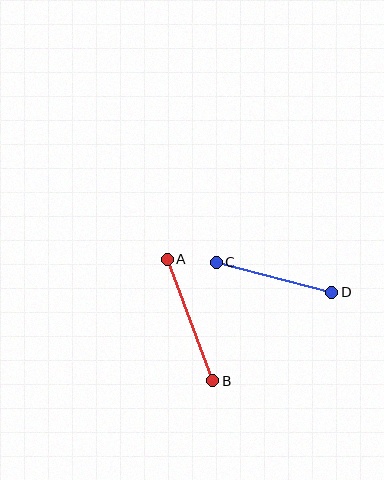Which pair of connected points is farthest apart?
Points A and B are farthest apart.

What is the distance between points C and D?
The distance is approximately 119 pixels.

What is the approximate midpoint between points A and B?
The midpoint is at approximately (190, 320) pixels.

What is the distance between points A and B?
The distance is approximately 130 pixels.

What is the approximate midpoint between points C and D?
The midpoint is at approximately (274, 277) pixels.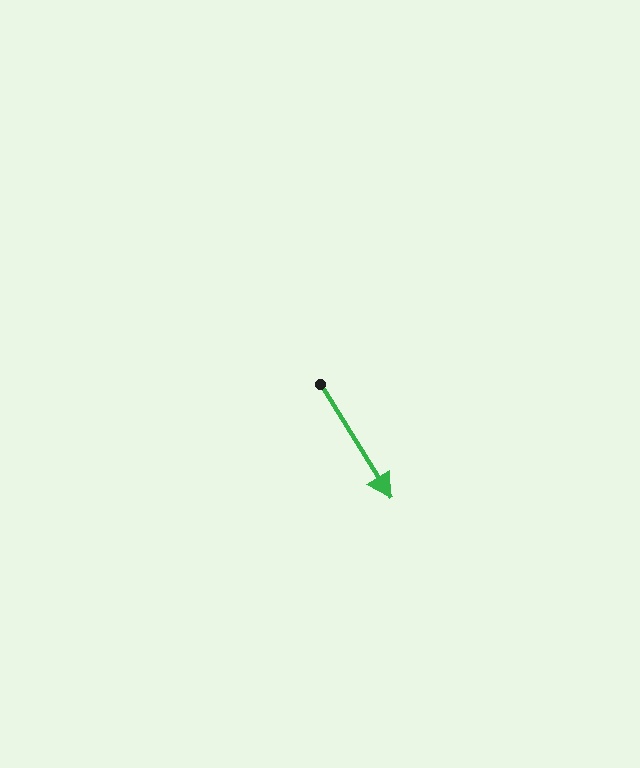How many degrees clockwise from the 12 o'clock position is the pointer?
Approximately 148 degrees.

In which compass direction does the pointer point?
Southeast.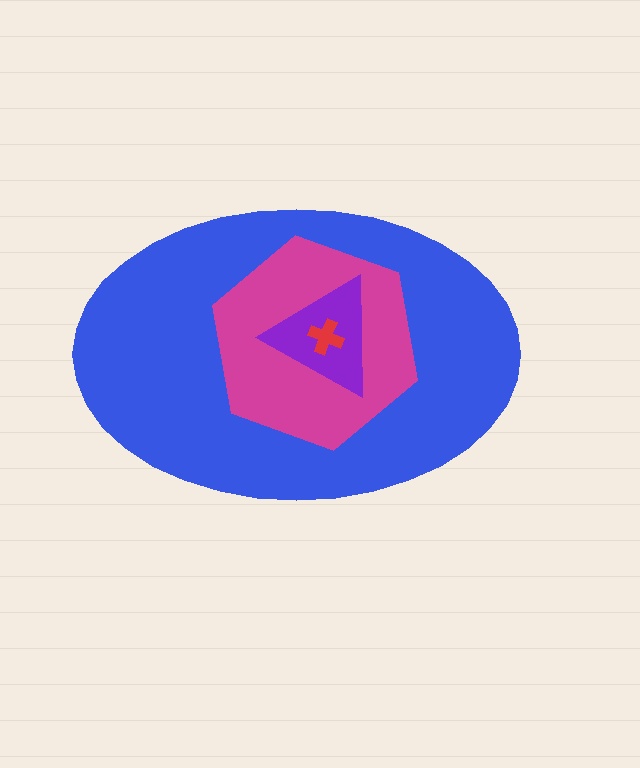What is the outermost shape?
The blue ellipse.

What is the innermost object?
The red cross.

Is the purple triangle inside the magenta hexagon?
Yes.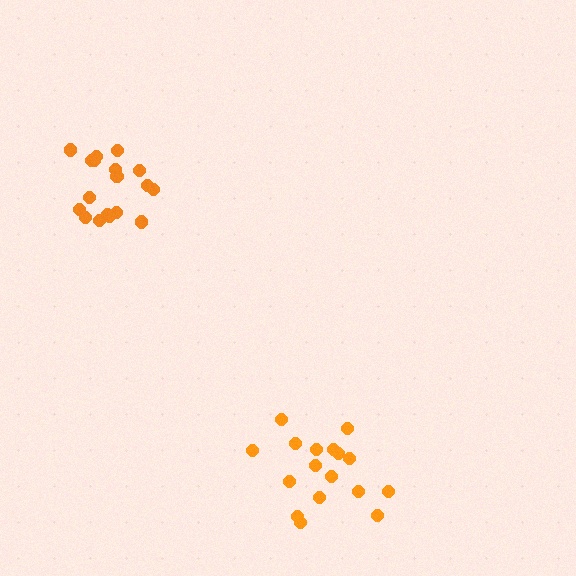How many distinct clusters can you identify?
There are 2 distinct clusters.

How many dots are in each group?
Group 1: 17 dots, Group 2: 18 dots (35 total).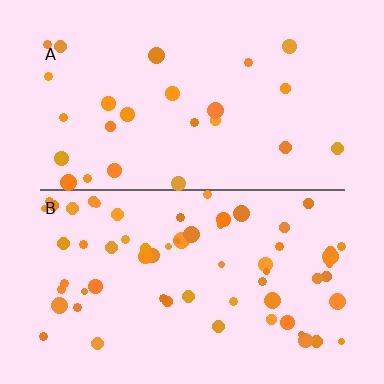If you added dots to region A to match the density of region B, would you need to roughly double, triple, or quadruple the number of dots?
Approximately triple.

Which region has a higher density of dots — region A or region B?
B (the bottom).